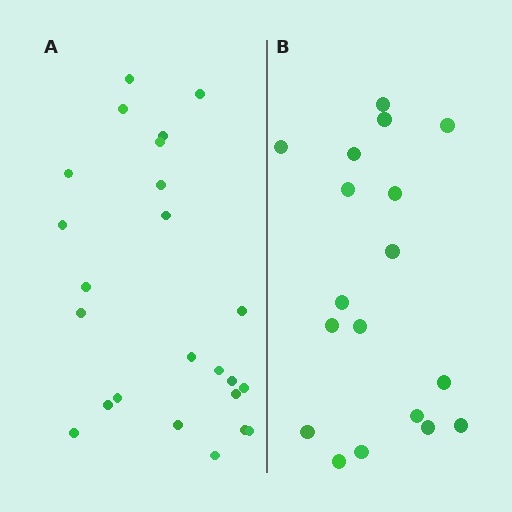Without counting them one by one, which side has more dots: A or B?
Region A (the left region) has more dots.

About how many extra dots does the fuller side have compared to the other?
Region A has about 6 more dots than region B.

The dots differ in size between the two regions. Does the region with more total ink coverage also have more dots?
No. Region B has more total ink coverage because its dots are larger, but region A actually contains more individual dots. Total area can be misleading — the number of items is what matters here.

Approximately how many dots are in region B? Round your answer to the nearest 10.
About 20 dots. (The exact count is 18, which rounds to 20.)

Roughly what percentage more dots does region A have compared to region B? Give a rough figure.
About 35% more.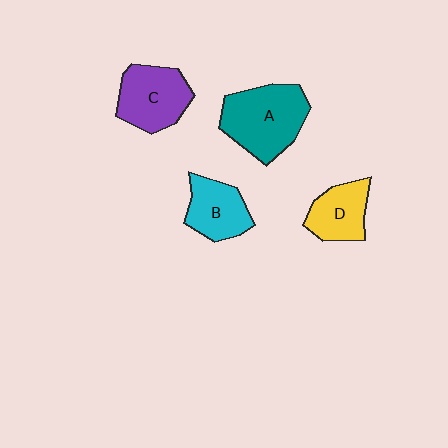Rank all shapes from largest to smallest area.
From largest to smallest: A (teal), C (purple), B (cyan), D (yellow).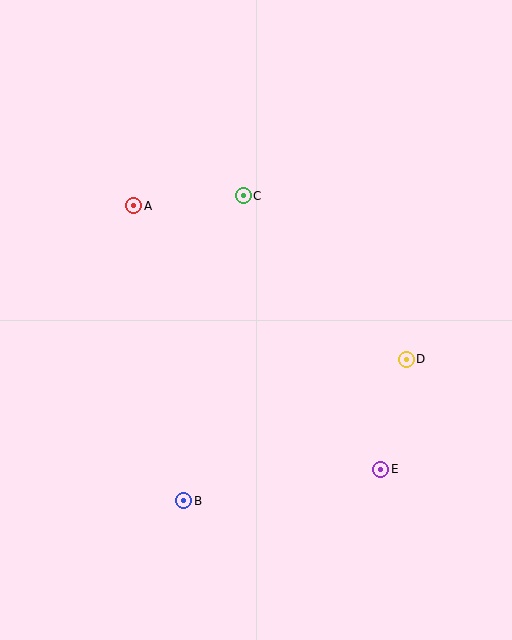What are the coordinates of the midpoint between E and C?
The midpoint between E and C is at (312, 333).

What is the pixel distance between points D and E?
The distance between D and E is 113 pixels.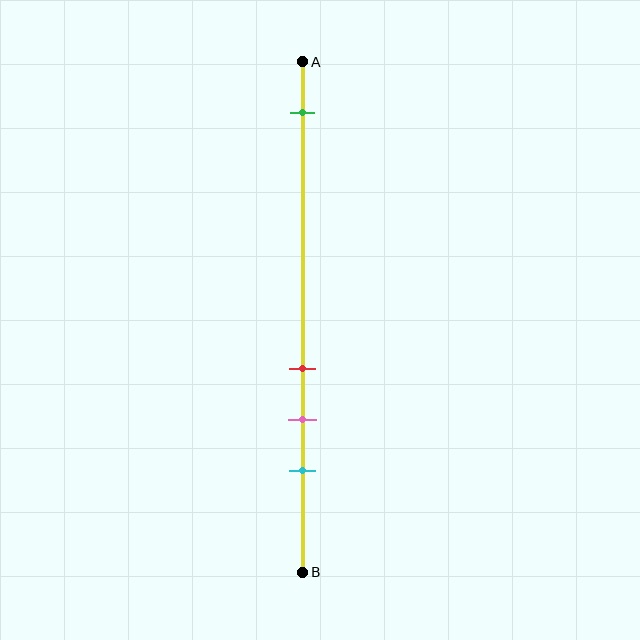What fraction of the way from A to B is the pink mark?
The pink mark is approximately 70% (0.7) of the way from A to B.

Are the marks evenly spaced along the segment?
No, the marks are not evenly spaced.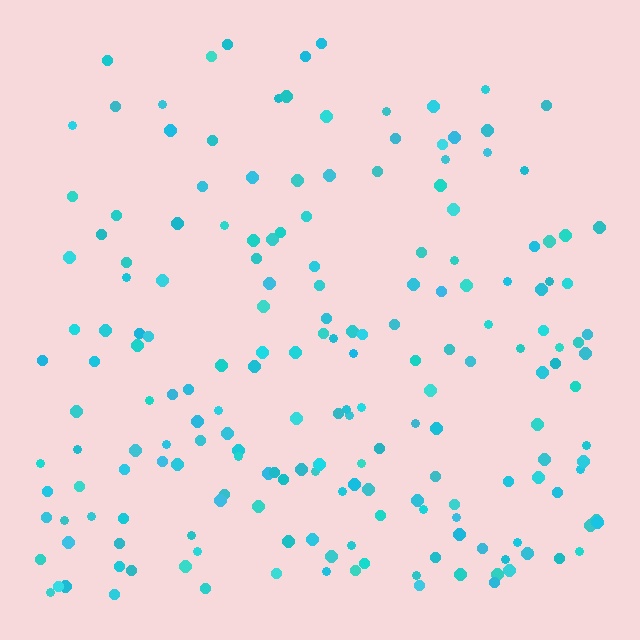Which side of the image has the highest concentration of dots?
The bottom.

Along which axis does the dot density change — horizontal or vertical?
Vertical.